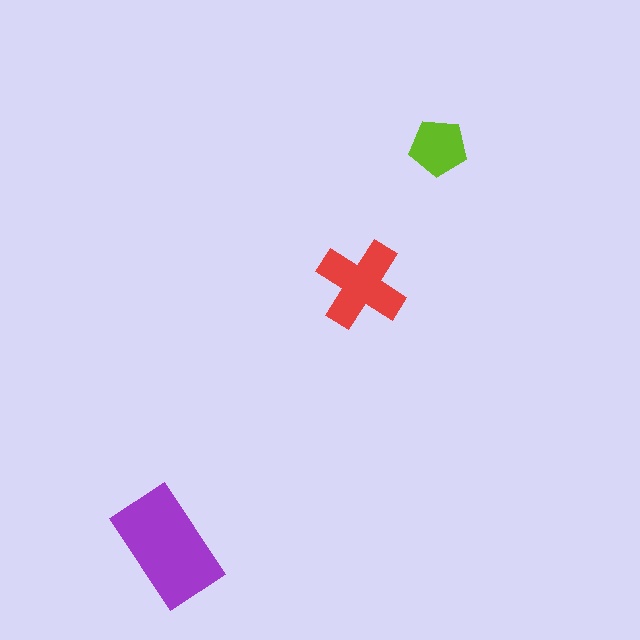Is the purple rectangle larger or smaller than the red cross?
Larger.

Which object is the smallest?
The lime pentagon.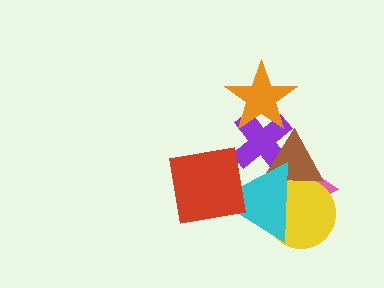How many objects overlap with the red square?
1 object overlaps with the red square.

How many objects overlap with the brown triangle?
4 objects overlap with the brown triangle.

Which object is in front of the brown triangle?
The cyan triangle is in front of the brown triangle.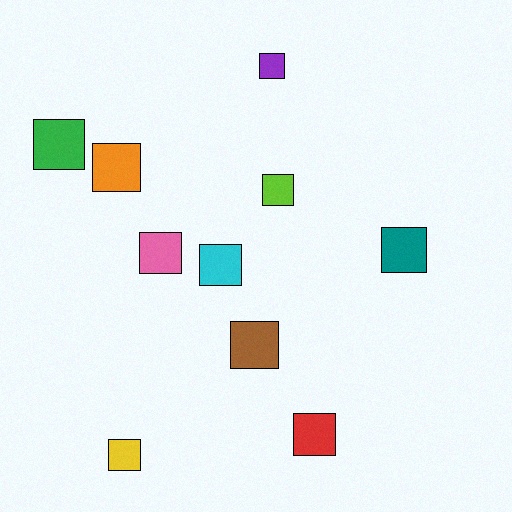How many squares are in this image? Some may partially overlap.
There are 10 squares.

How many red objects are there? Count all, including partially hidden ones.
There is 1 red object.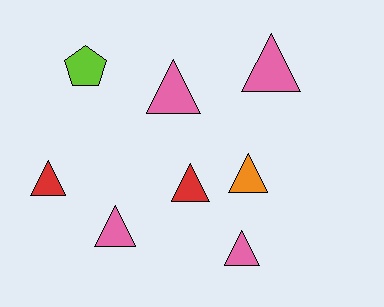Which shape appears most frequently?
Triangle, with 7 objects.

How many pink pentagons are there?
There are no pink pentagons.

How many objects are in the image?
There are 8 objects.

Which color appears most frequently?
Pink, with 4 objects.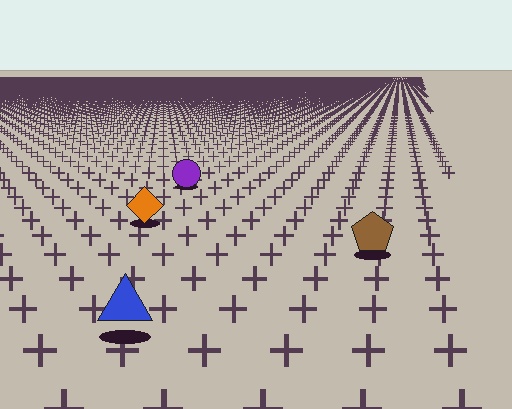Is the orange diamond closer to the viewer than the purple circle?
Yes. The orange diamond is closer — you can tell from the texture gradient: the ground texture is coarser near it.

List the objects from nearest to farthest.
From nearest to farthest: the blue triangle, the brown pentagon, the orange diamond, the purple circle.